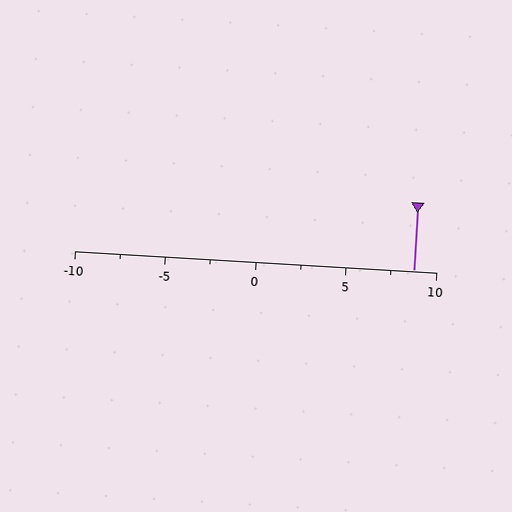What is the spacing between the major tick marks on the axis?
The major ticks are spaced 5 apart.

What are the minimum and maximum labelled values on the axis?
The axis runs from -10 to 10.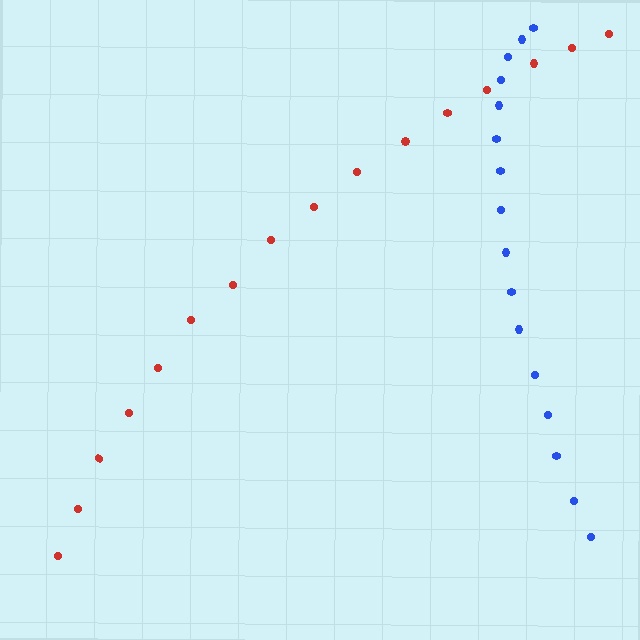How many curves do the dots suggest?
There are 2 distinct paths.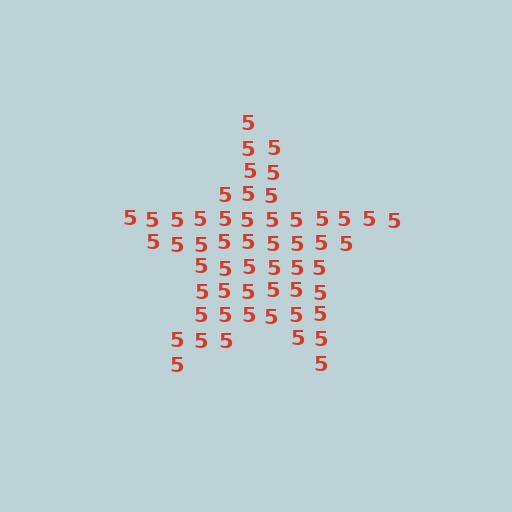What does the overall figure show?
The overall figure shows a star.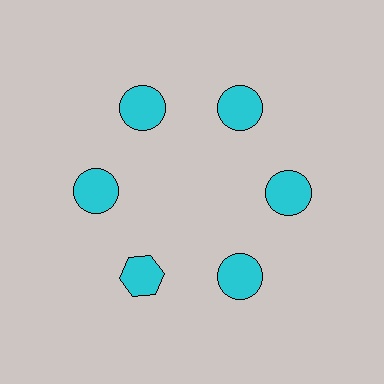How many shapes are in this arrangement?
There are 6 shapes arranged in a ring pattern.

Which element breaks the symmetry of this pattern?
The cyan hexagon at roughly the 7 o'clock position breaks the symmetry. All other shapes are cyan circles.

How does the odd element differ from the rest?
It has a different shape: hexagon instead of circle.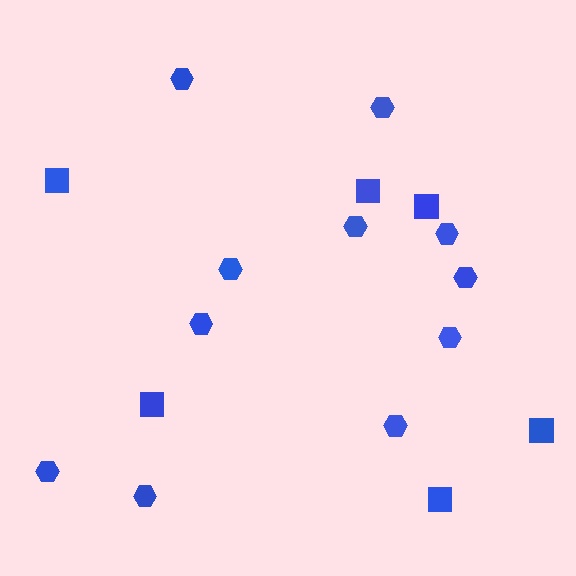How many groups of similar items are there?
There are 2 groups: one group of squares (6) and one group of hexagons (11).